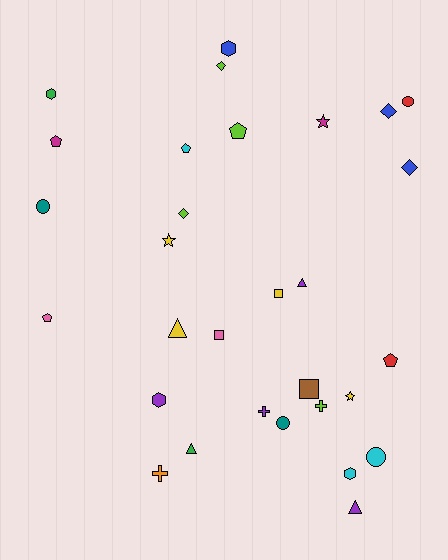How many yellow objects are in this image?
There are 4 yellow objects.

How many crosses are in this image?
There are 3 crosses.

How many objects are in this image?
There are 30 objects.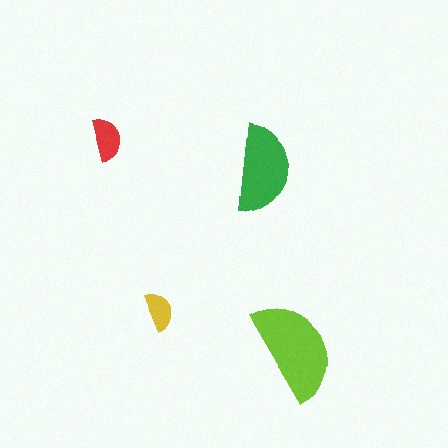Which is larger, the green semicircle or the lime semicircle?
The lime one.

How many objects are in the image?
There are 4 objects in the image.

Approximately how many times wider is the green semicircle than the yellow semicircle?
About 2 times wider.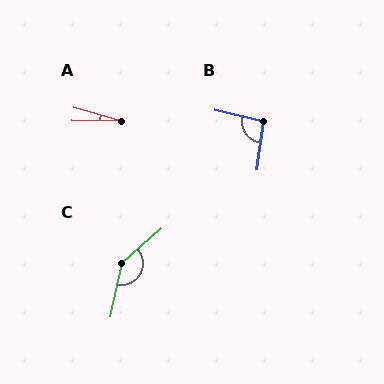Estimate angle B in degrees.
Approximately 95 degrees.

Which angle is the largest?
C, at approximately 143 degrees.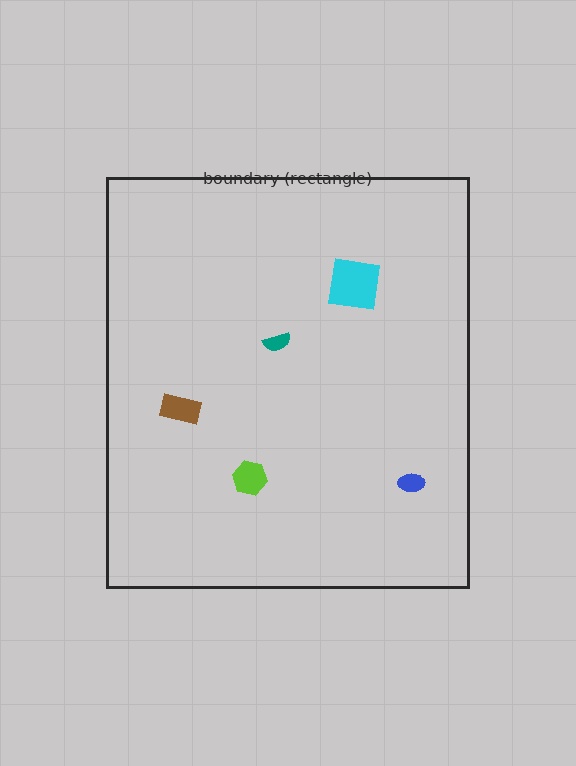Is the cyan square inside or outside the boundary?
Inside.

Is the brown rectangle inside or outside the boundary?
Inside.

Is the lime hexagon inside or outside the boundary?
Inside.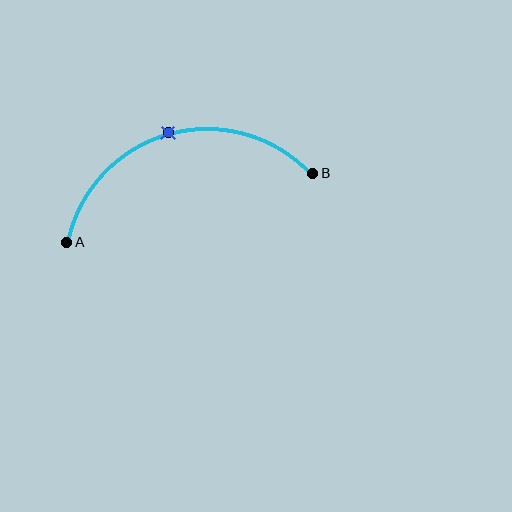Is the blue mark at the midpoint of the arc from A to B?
Yes. The blue mark lies on the arc at equal arc-length from both A and B — it is the arc midpoint.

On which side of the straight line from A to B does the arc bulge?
The arc bulges above the straight line connecting A and B.